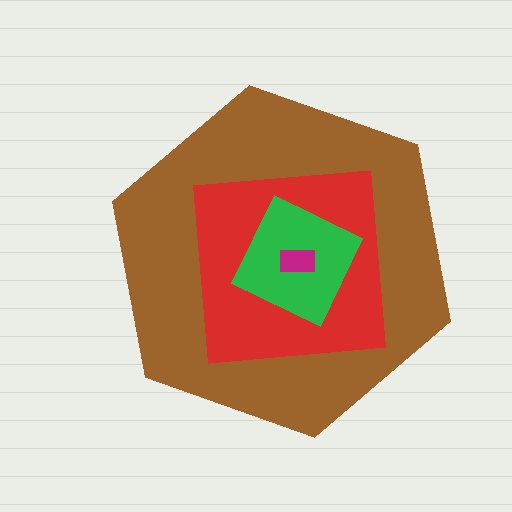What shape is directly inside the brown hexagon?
The red square.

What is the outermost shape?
The brown hexagon.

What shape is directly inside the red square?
The green diamond.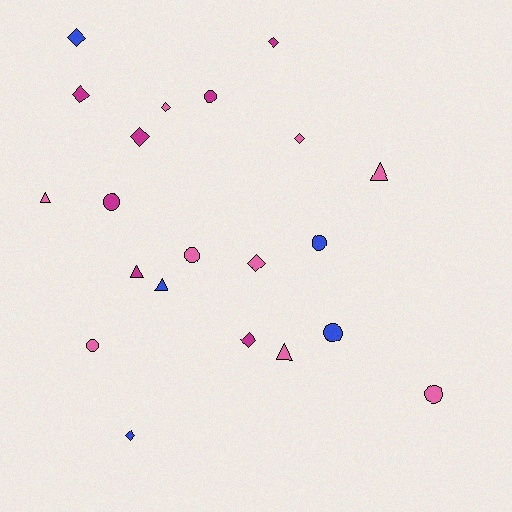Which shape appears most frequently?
Diamond, with 9 objects.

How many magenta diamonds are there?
There are 4 magenta diamonds.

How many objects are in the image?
There are 21 objects.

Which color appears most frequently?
Pink, with 9 objects.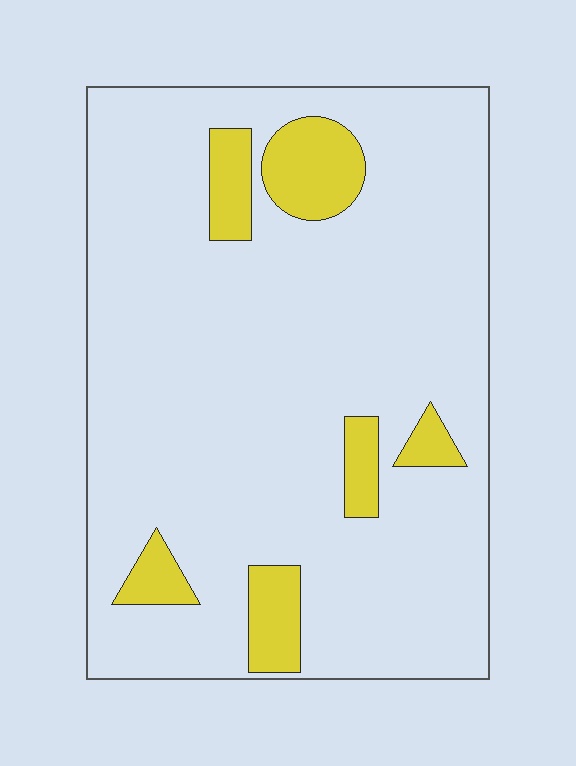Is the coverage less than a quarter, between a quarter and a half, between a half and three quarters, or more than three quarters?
Less than a quarter.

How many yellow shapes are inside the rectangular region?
6.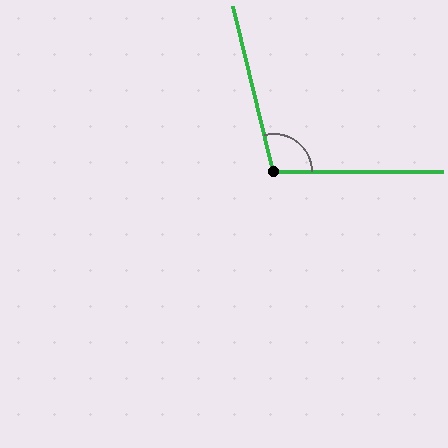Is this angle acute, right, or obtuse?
It is obtuse.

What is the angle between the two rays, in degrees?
Approximately 104 degrees.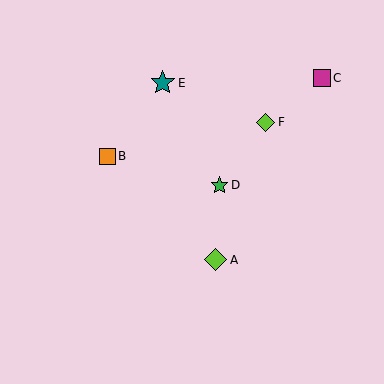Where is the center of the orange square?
The center of the orange square is at (107, 156).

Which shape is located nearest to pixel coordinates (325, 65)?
The magenta square (labeled C) at (322, 78) is nearest to that location.